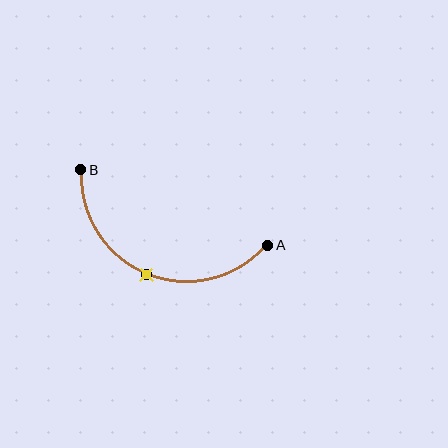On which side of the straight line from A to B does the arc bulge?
The arc bulges below the straight line connecting A and B.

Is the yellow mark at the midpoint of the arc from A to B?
Yes. The yellow mark lies on the arc at equal arc-length from both A and B — it is the arc midpoint.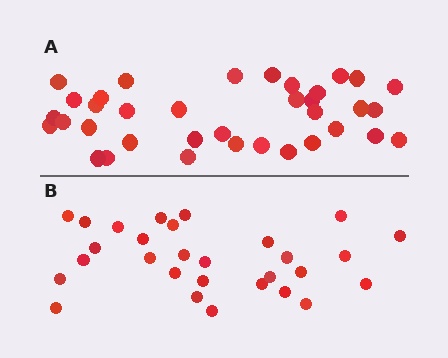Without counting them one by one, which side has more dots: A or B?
Region A (the top region) has more dots.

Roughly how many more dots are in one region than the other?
Region A has roughly 8 or so more dots than region B.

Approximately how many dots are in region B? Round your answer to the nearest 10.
About 30 dots. (The exact count is 29, which rounds to 30.)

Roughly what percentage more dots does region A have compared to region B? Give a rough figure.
About 25% more.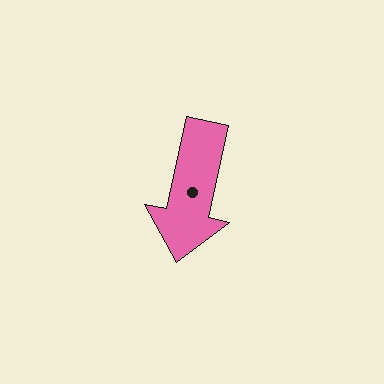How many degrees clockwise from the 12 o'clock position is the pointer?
Approximately 192 degrees.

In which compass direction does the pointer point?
South.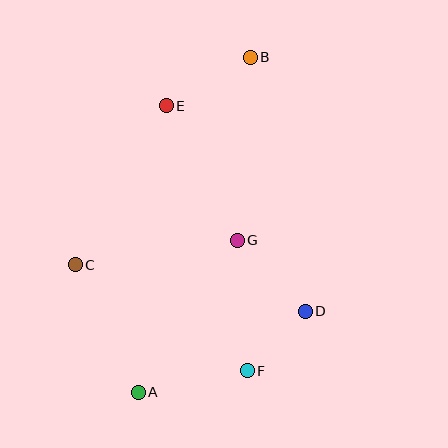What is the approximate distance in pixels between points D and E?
The distance between D and E is approximately 248 pixels.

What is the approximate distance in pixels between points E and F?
The distance between E and F is approximately 277 pixels.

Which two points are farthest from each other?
Points A and B are farthest from each other.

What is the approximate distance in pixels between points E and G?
The distance between E and G is approximately 152 pixels.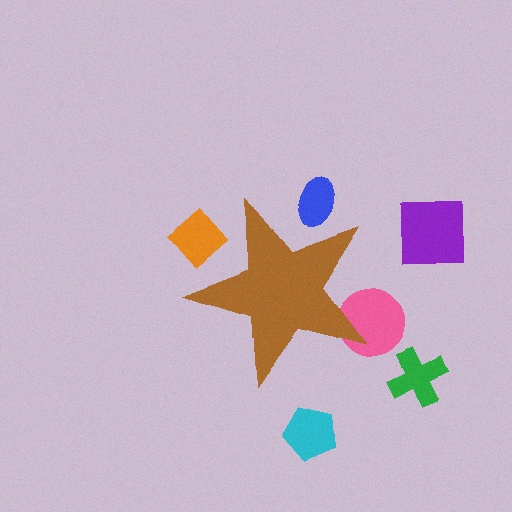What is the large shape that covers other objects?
A brown star.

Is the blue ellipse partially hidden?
Yes, the blue ellipse is partially hidden behind the brown star.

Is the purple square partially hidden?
No, the purple square is fully visible.